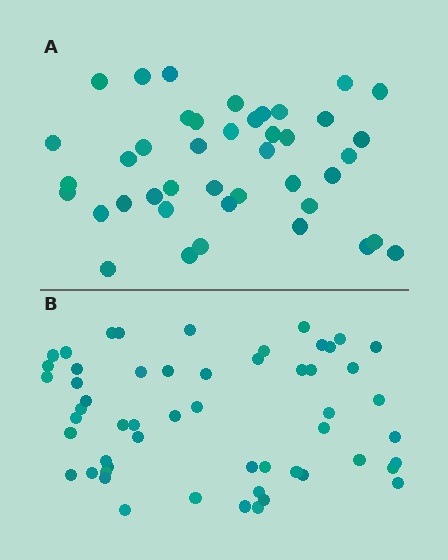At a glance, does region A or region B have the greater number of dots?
Region B (the bottom region) has more dots.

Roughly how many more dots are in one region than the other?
Region B has approximately 15 more dots than region A.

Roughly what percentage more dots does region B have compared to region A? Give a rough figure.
About 30% more.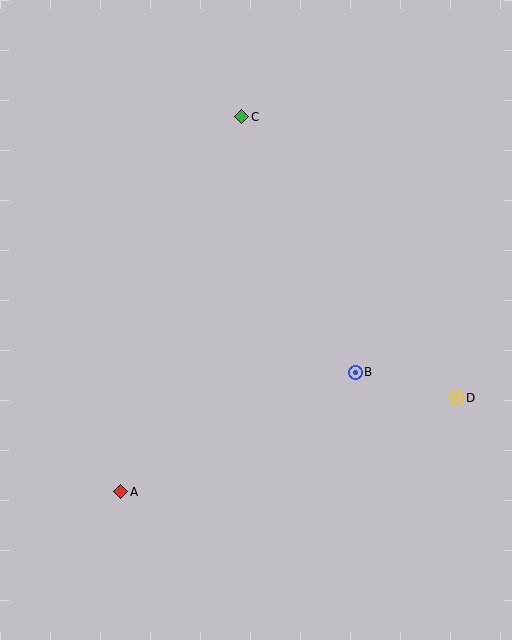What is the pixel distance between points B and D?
The distance between B and D is 104 pixels.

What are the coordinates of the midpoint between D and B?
The midpoint between D and B is at (406, 385).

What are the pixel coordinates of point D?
Point D is at (457, 398).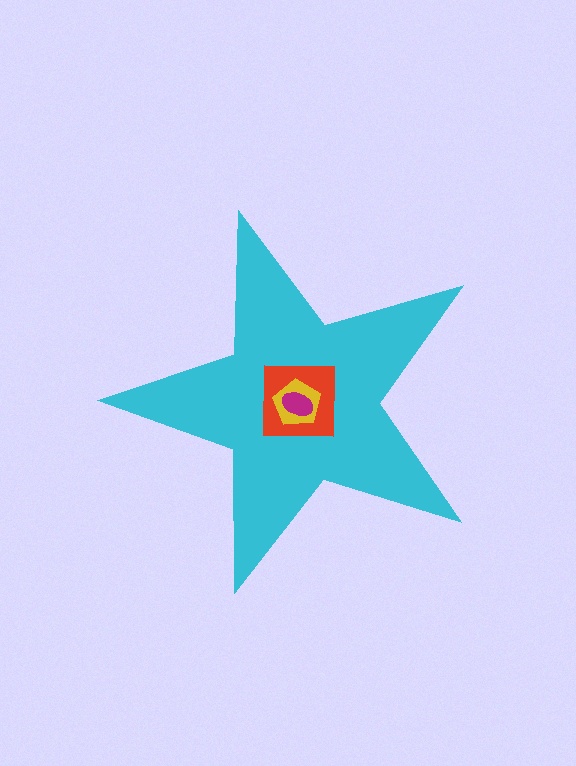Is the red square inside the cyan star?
Yes.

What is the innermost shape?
The magenta ellipse.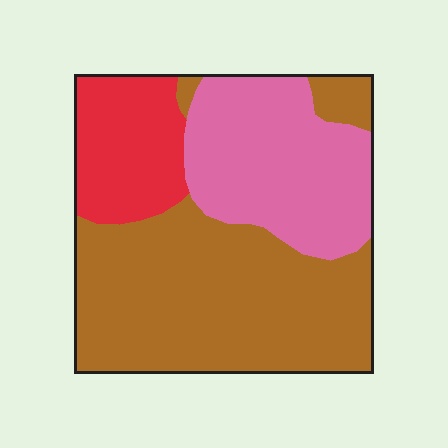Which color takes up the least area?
Red, at roughly 15%.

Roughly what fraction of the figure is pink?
Pink covers 30% of the figure.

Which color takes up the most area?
Brown, at roughly 55%.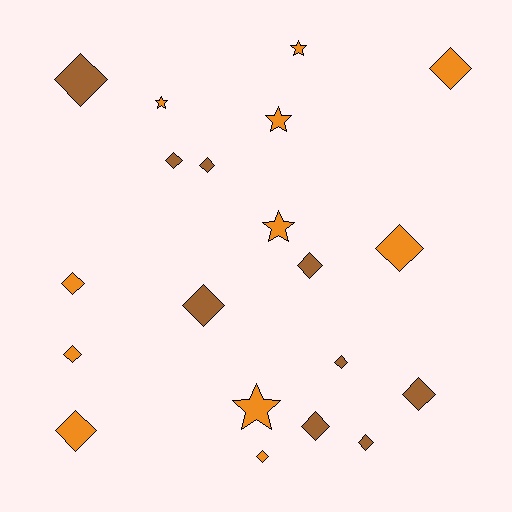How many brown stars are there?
There are no brown stars.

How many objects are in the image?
There are 20 objects.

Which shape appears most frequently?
Diamond, with 15 objects.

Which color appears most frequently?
Orange, with 11 objects.